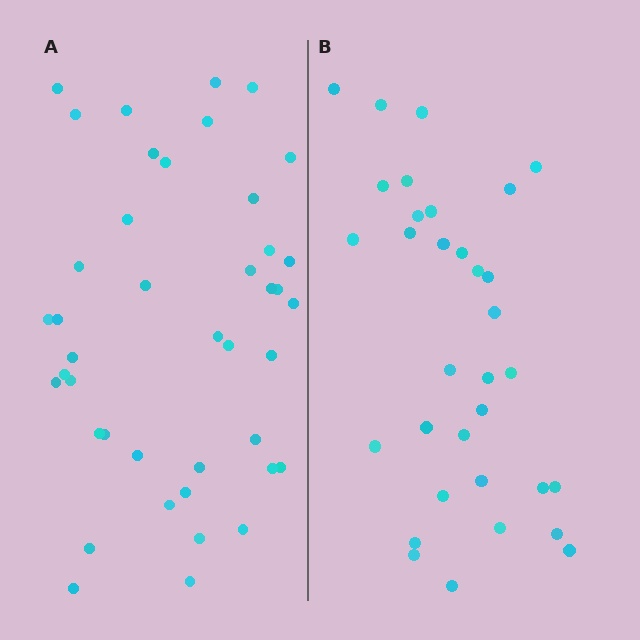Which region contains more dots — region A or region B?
Region A (the left region) has more dots.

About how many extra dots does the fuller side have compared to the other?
Region A has roughly 8 or so more dots than region B.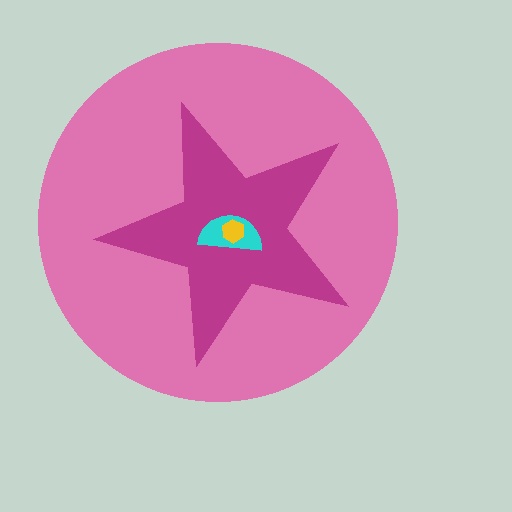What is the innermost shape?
The yellow hexagon.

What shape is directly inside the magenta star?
The cyan semicircle.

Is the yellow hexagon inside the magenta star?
Yes.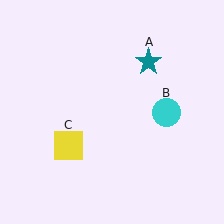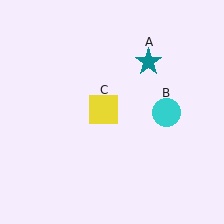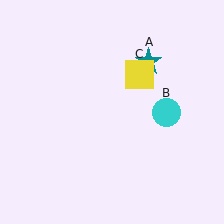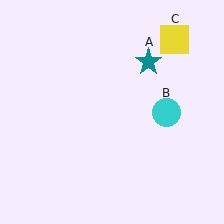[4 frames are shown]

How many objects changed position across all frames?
1 object changed position: yellow square (object C).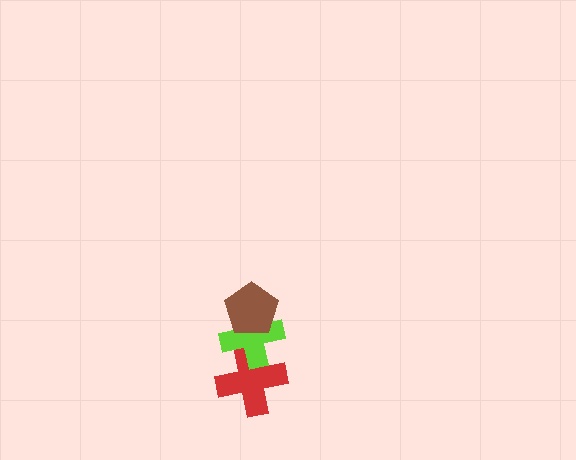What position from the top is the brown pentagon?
The brown pentagon is 1st from the top.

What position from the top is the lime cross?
The lime cross is 2nd from the top.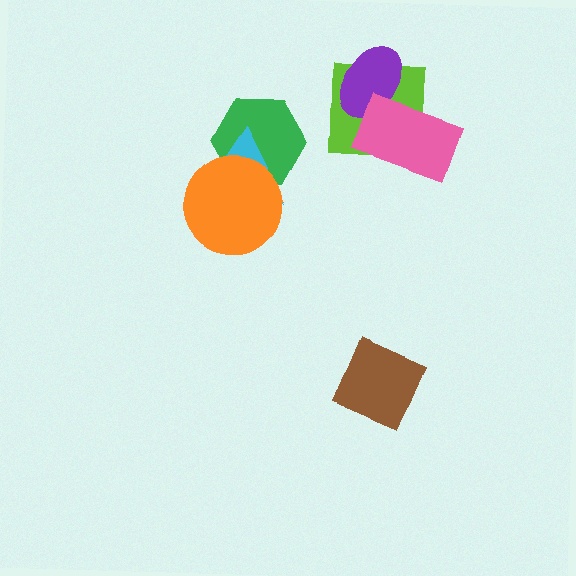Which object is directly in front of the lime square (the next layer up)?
The purple ellipse is directly in front of the lime square.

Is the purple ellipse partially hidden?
Yes, it is partially covered by another shape.